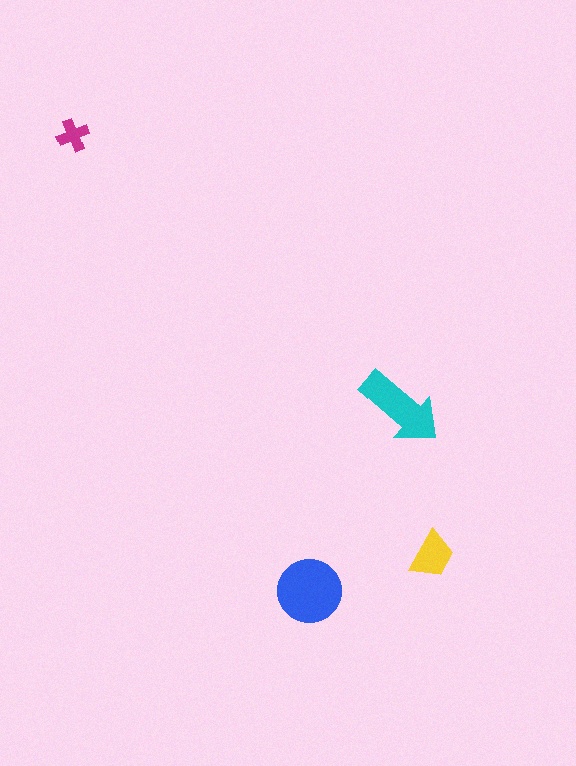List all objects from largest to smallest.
The blue circle, the cyan arrow, the yellow trapezoid, the magenta cross.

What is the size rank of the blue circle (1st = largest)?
1st.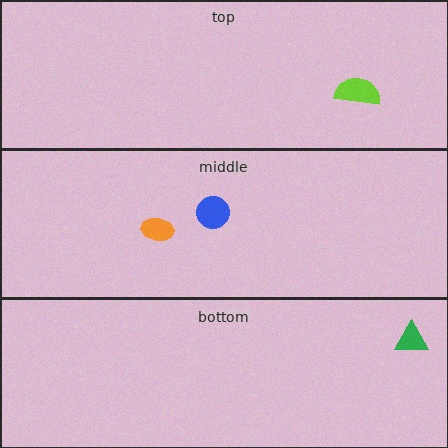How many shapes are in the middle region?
2.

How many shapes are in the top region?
1.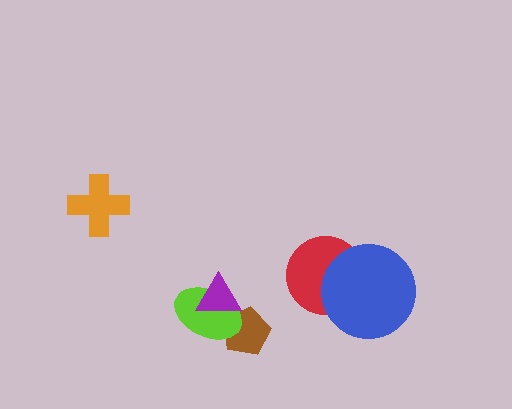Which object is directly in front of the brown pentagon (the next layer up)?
The lime ellipse is directly in front of the brown pentagon.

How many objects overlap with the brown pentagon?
2 objects overlap with the brown pentagon.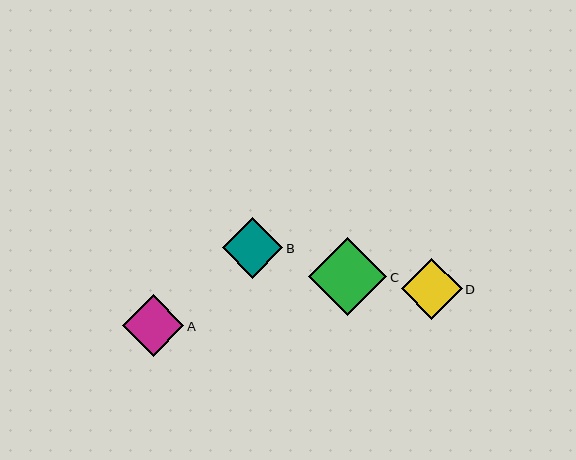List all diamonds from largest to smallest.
From largest to smallest: C, A, B, D.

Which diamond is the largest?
Diamond C is the largest with a size of approximately 78 pixels.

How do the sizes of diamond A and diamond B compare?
Diamond A and diamond B are approximately the same size.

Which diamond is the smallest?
Diamond D is the smallest with a size of approximately 61 pixels.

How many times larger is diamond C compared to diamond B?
Diamond C is approximately 1.3 times the size of diamond B.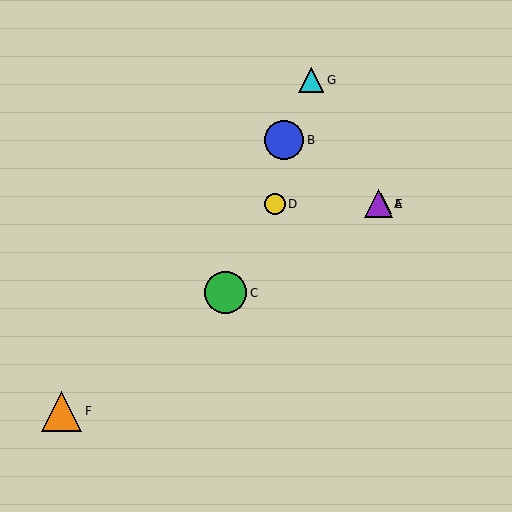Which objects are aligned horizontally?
Objects A, D, E are aligned horizontally.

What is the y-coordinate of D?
Object D is at y≈204.